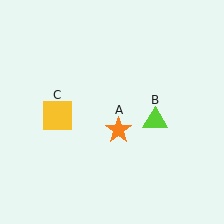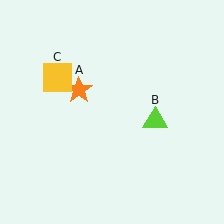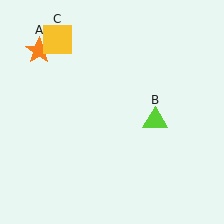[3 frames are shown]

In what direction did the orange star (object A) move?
The orange star (object A) moved up and to the left.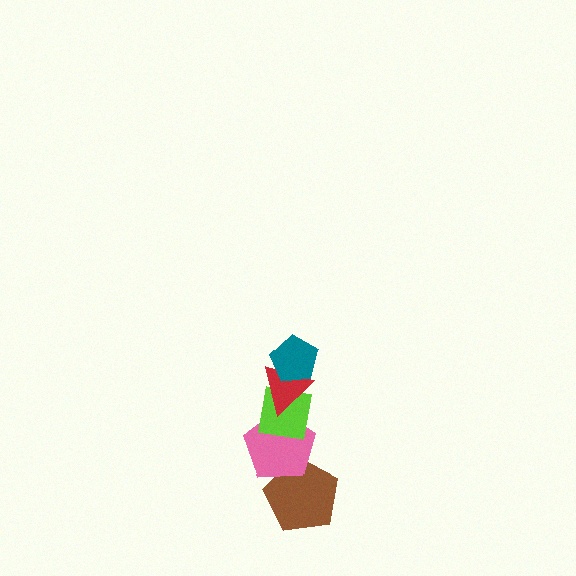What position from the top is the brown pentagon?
The brown pentagon is 5th from the top.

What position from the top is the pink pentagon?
The pink pentagon is 4th from the top.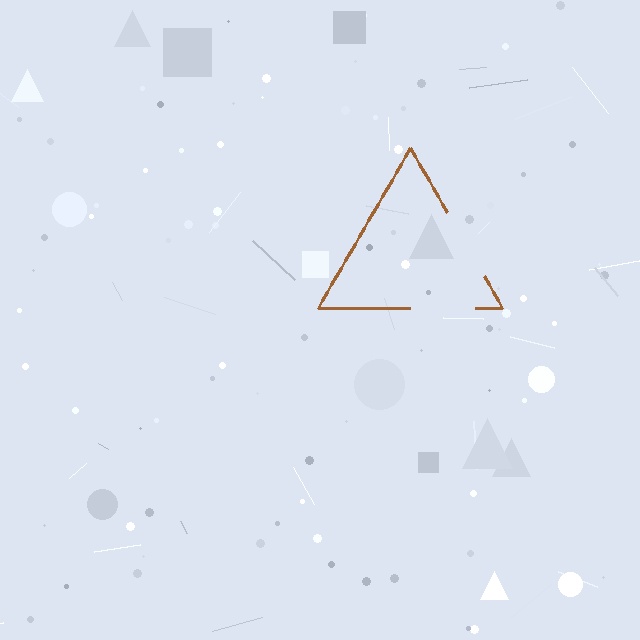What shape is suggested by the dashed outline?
The dashed outline suggests a triangle.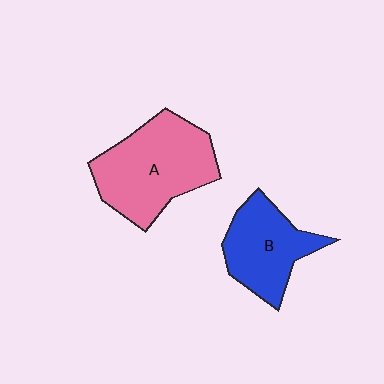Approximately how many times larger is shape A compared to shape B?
Approximately 1.4 times.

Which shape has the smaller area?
Shape B (blue).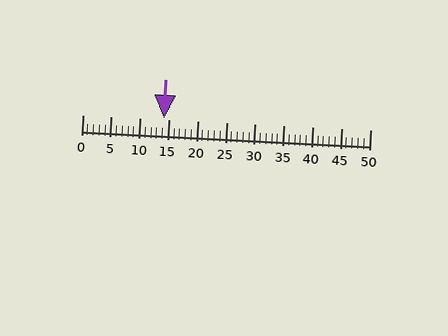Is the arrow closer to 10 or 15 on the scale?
The arrow is closer to 15.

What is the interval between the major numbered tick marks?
The major tick marks are spaced 5 units apart.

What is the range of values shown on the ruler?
The ruler shows values from 0 to 50.